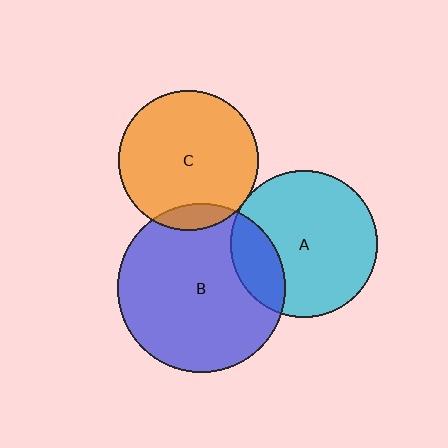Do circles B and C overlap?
Yes.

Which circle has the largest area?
Circle B (blue).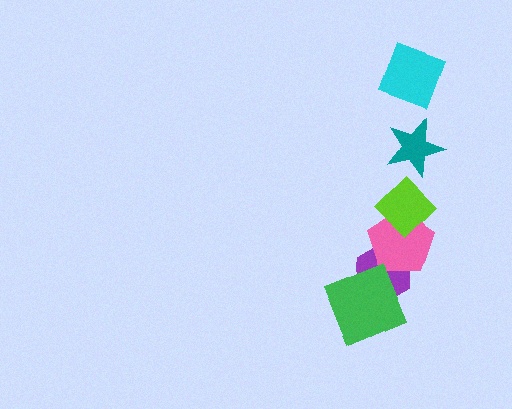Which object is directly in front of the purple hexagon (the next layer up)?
The pink pentagon is directly in front of the purple hexagon.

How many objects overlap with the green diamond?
2 objects overlap with the green diamond.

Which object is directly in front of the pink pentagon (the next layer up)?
The lime diamond is directly in front of the pink pentagon.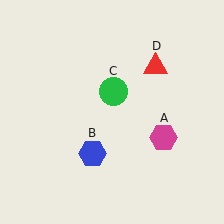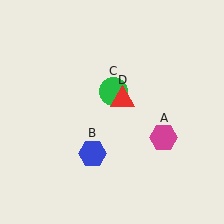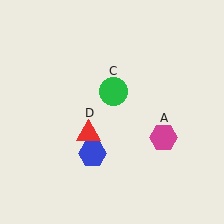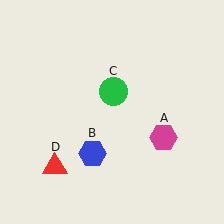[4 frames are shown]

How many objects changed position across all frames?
1 object changed position: red triangle (object D).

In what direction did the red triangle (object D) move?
The red triangle (object D) moved down and to the left.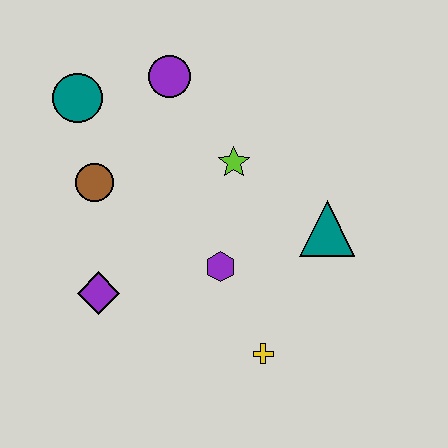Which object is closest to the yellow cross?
The purple hexagon is closest to the yellow cross.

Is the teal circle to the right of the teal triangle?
No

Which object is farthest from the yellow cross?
The teal circle is farthest from the yellow cross.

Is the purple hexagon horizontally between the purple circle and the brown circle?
No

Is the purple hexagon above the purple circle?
No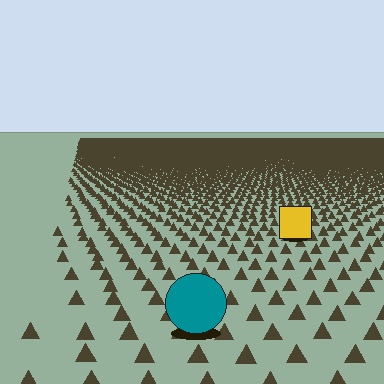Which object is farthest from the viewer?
The yellow square is farthest from the viewer. It appears smaller and the ground texture around it is denser.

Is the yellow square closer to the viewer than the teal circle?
No. The teal circle is closer — you can tell from the texture gradient: the ground texture is coarser near it.